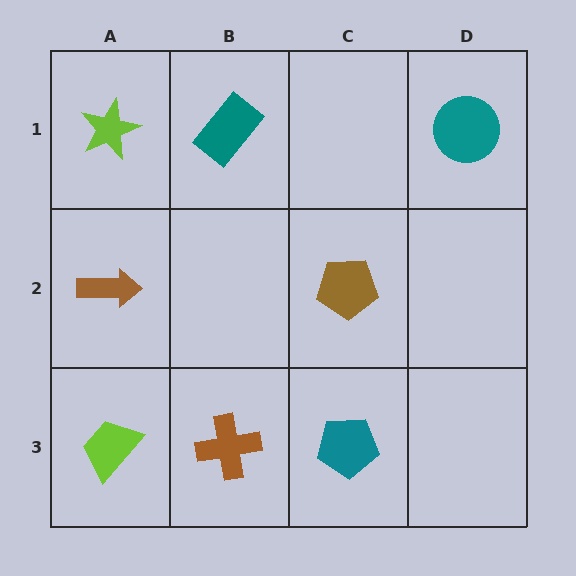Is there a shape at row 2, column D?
No, that cell is empty.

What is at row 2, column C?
A brown pentagon.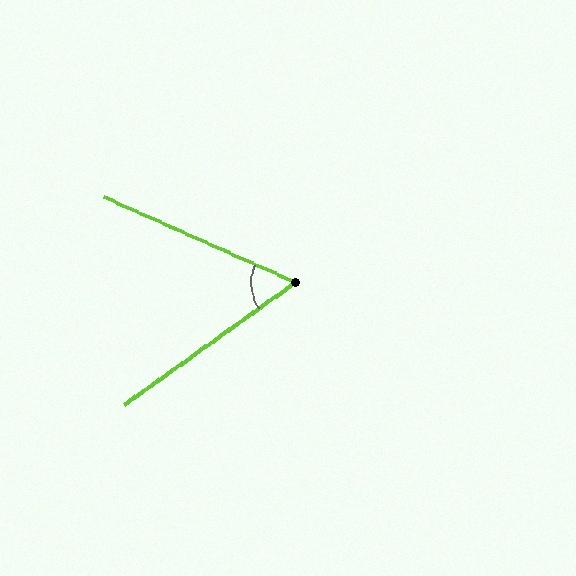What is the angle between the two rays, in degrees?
Approximately 60 degrees.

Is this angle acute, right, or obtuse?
It is acute.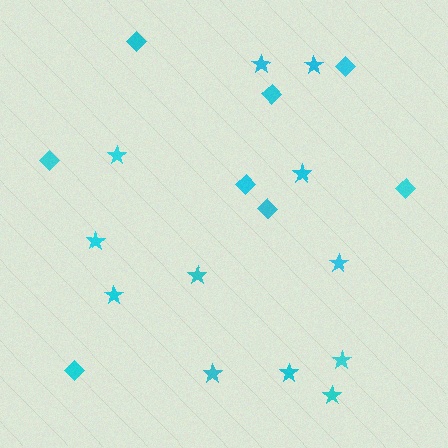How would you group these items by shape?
There are 2 groups: one group of diamonds (8) and one group of stars (12).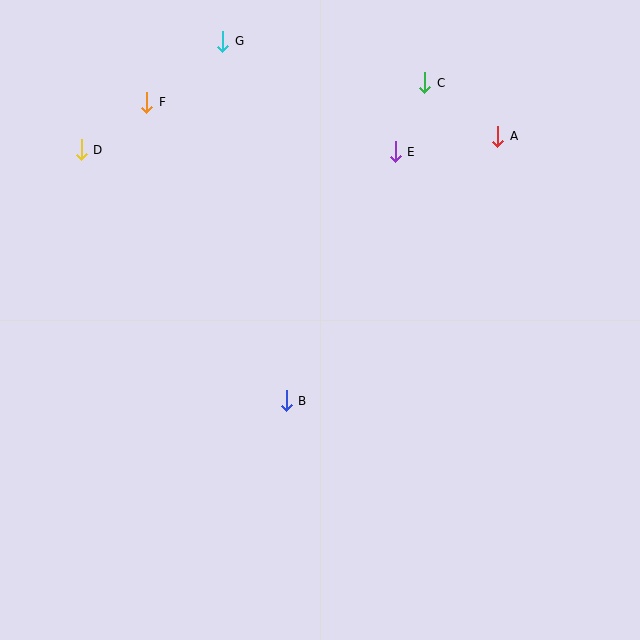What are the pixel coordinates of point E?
Point E is at (395, 152).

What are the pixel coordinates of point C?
Point C is at (425, 83).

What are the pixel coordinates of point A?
Point A is at (498, 136).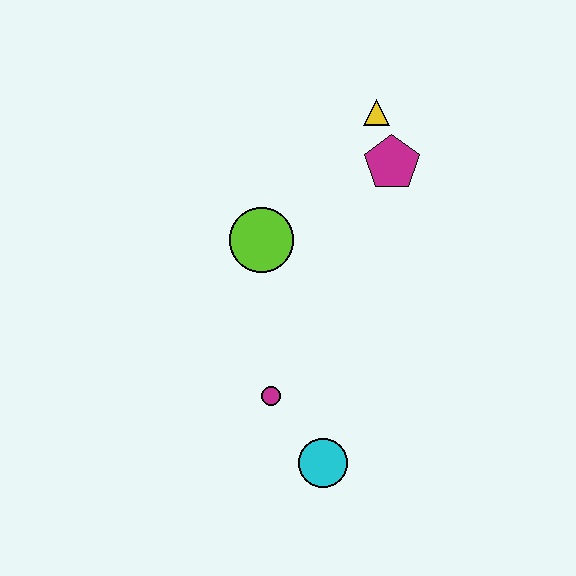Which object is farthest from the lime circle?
The cyan circle is farthest from the lime circle.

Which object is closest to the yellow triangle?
The magenta pentagon is closest to the yellow triangle.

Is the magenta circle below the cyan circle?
No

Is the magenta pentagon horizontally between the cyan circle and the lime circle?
No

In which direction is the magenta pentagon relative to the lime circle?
The magenta pentagon is to the right of the lime circle.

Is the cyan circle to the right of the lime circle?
Yes